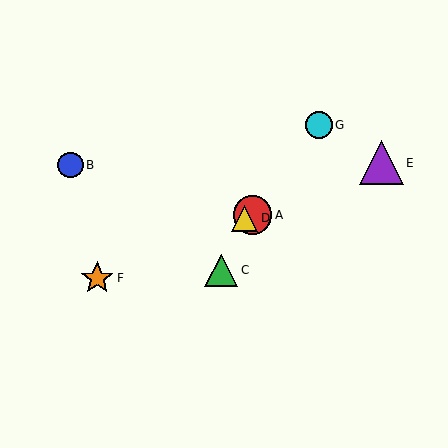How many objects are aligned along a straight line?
4 objects (A, D, E, F) are aligned along a straight line.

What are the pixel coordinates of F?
Object F is at (97, 278).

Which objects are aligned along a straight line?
Objects A, D, E, F are aligned along a straight line.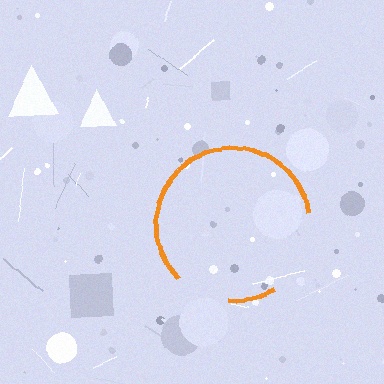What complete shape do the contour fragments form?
The contour fragments form a circle.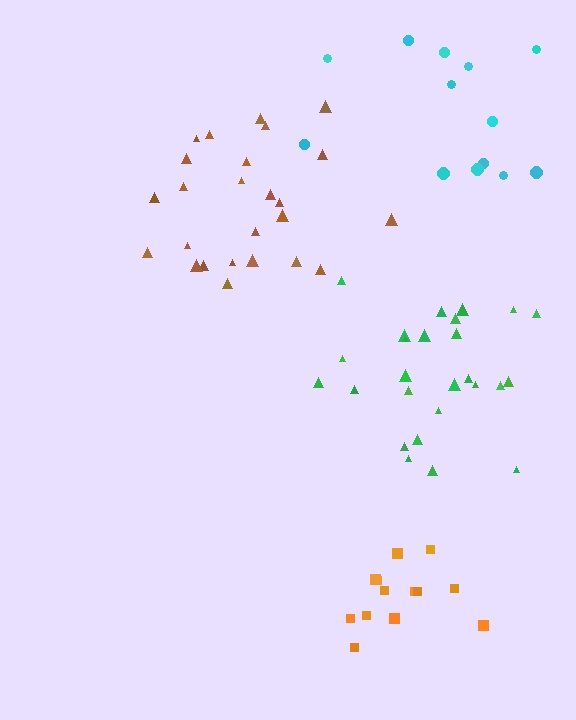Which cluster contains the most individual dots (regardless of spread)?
Green (26).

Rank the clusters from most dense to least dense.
orange, brown, green, cyan.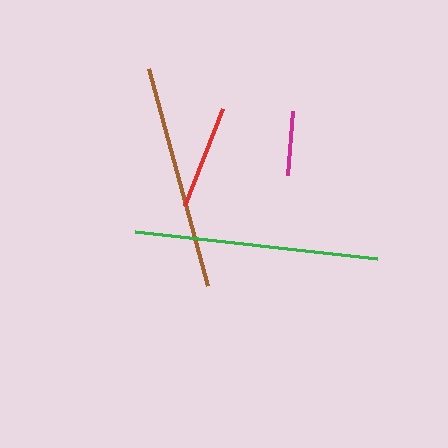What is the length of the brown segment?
The brown segment is approximately 224 pixels long.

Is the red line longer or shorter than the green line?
The green line is longer than the red line.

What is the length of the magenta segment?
The magenta segment is approximately 64 pixels long.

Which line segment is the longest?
The green line is the longest at approximately 244 pixels.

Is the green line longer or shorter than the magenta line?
The green line is longer than the magenta line.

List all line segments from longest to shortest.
From longest to shortest: green, brown, red, magenta.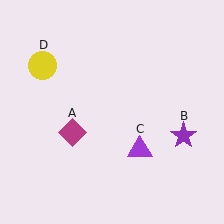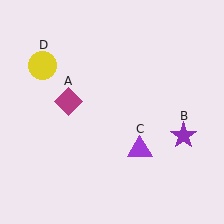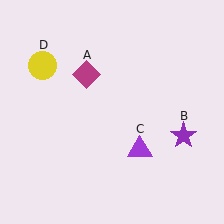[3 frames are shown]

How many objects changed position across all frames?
1 object changed position: magenta diamond (object A).